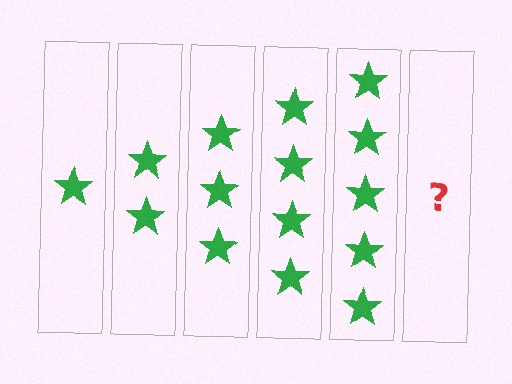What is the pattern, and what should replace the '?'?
The pattern is that each step adds one more star. The '?' should be 6 stars.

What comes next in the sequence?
The next element should be 6 stars.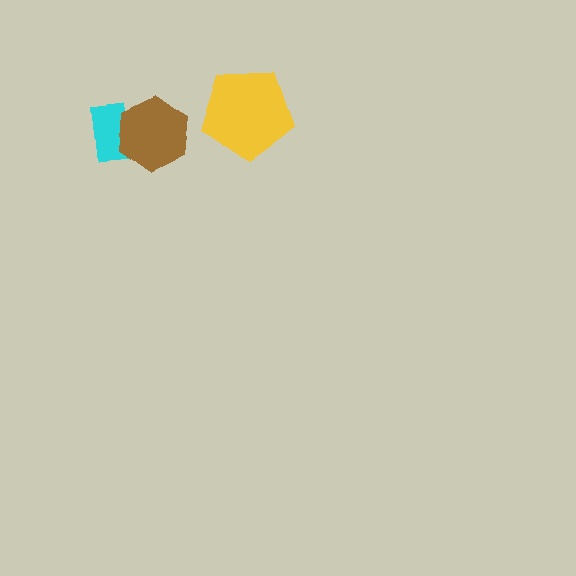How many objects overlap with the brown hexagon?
1 object overlaps with the brown hexagon.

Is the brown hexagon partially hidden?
No, no other shape covers it.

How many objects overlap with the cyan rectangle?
1 object overlaps with the cyan rectangle.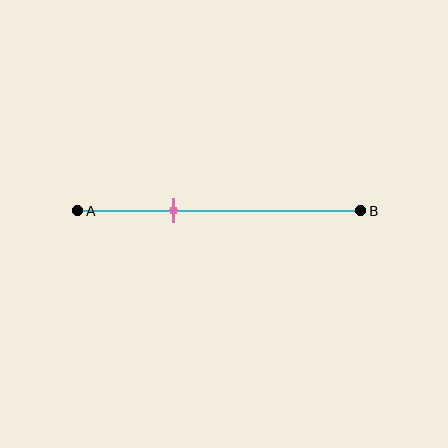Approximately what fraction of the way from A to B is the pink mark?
The pink mark is approximately 35% of the way from A to B.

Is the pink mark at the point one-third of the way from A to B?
Yes, the mark is approximately at the one-third point.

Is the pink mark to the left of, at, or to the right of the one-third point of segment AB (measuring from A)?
The pink mark is approximately at the one-third point of segment AB.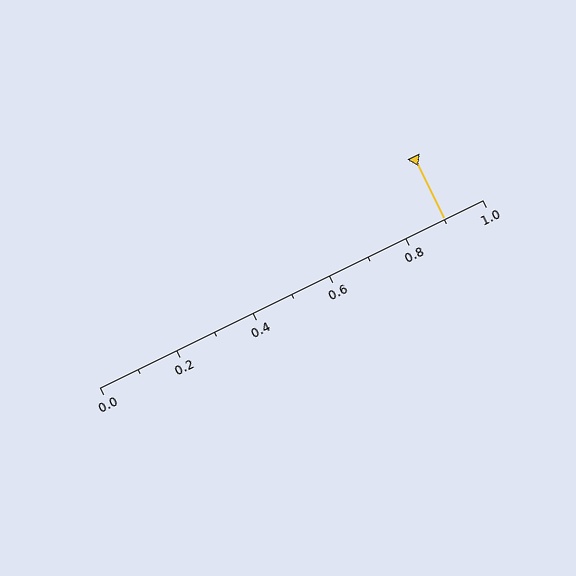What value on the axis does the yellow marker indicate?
The marker indicates approximately 0.9.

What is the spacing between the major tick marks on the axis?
The major ticks are spaced 0.2 apart.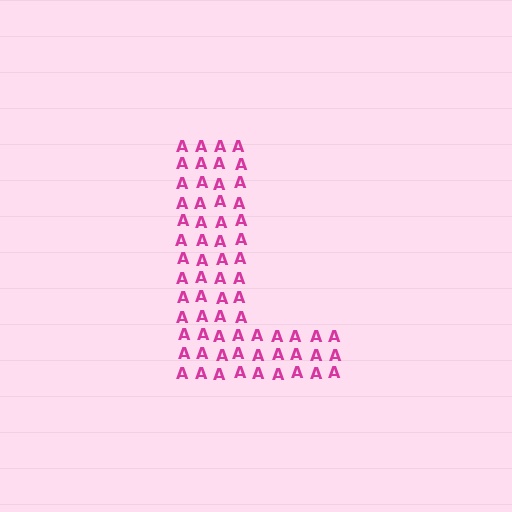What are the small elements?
The small elements are letter A's.